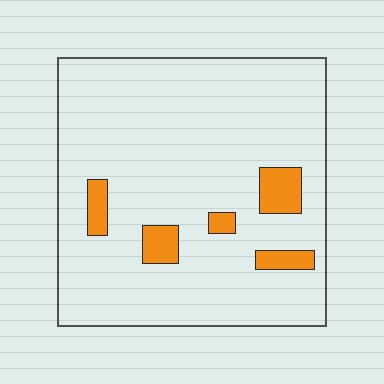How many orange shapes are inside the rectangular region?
5.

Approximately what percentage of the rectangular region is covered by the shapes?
Approximately 10%.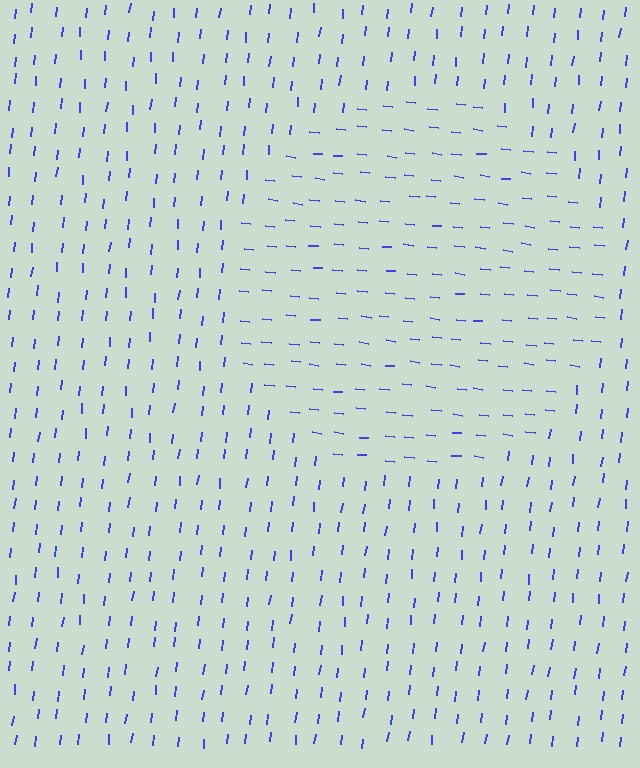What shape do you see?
I see a circle.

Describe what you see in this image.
The image is filled with small blue line segments. A circle region in the image has lines oriented differently from the surrounding lines, creating a visible texture boundary.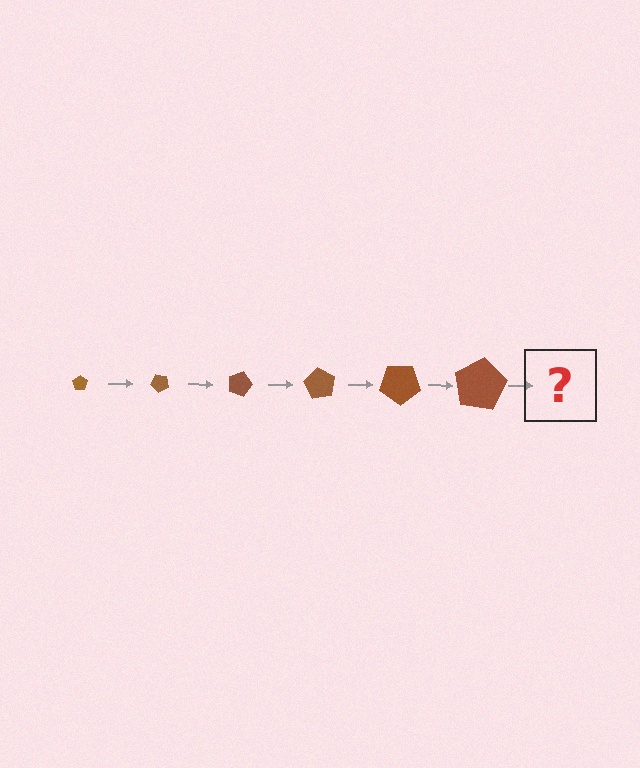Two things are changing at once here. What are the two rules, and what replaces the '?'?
The two rules are that the pentagon grows larger each step and it rotates 45 degrees each step. The '?' should be a pentagon, larger than the previous one and rotated 270 degrees from the start.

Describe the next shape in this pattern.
It should be a pentagon, larger than the previous one and rotated 270 degrees from the start.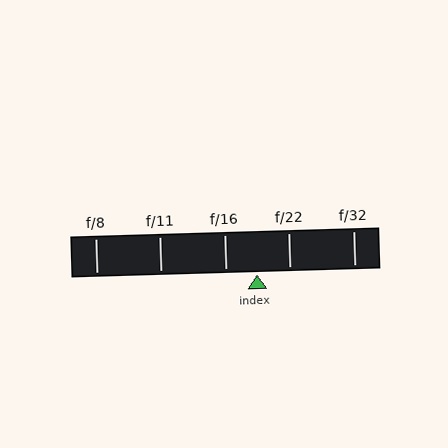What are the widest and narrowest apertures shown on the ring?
The widest aperture shown is f/8 and the narrowest is f/32.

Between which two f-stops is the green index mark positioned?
The index mark is between f/16 and f/22.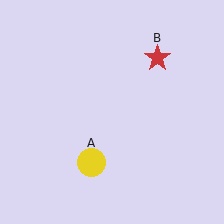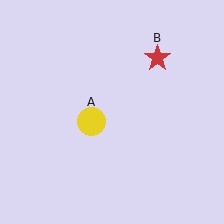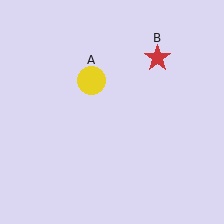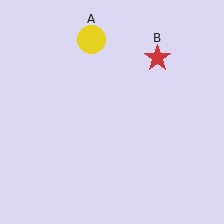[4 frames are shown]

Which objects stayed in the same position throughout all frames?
Red star (object B) remained stationary.